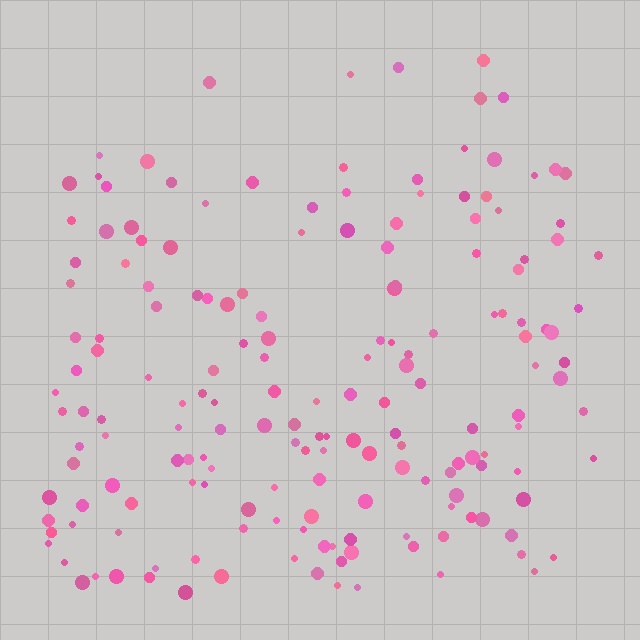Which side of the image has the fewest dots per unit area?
The top.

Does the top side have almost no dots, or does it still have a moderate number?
Still a moderate number, just noticeably fewer than the bottom.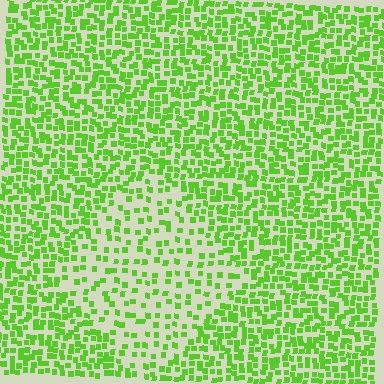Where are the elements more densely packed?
The elements are more densely packed outside the diamond boundary.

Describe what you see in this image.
The image contains small lime elements arranged at two different densities. A diamond-shaped region is visible where the elements are less densely packed than the surrounding area.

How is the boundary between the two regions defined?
The boundary is defined by a change in element density (approximately 2.1x ratio). All elements are the same color, size, and shape.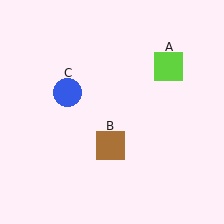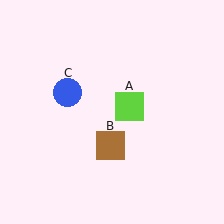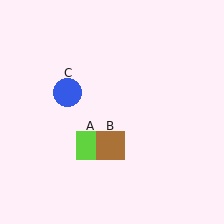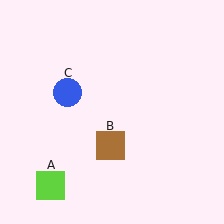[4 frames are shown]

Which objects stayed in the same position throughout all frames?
Brown square (object B) and blue circle (object C) remained stationary.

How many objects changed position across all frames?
1 object changed position: lime square (object A).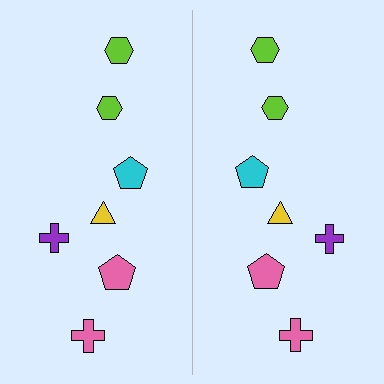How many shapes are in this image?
There are 14 shapes in this image.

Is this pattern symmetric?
Yes, this pattern has bilateral (reflection) symmetry.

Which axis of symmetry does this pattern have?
The pattern has a vertical axis of symmetry running through the center of the image.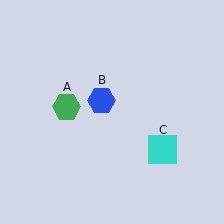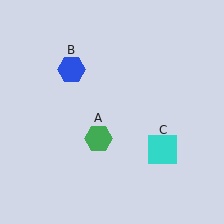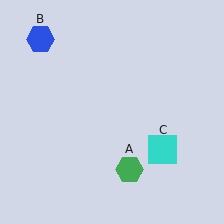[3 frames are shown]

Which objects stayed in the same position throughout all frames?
Cyan square (object C) remained stationary.